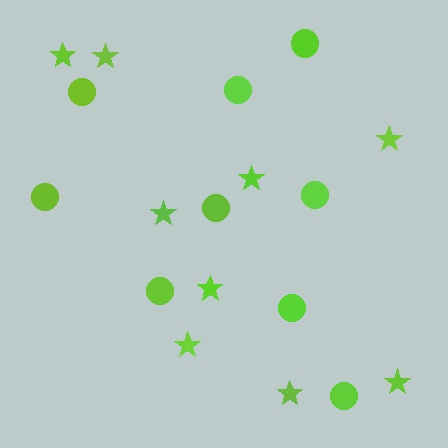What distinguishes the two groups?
There are 2 groups: one group of stars (9) and one group of circles (9).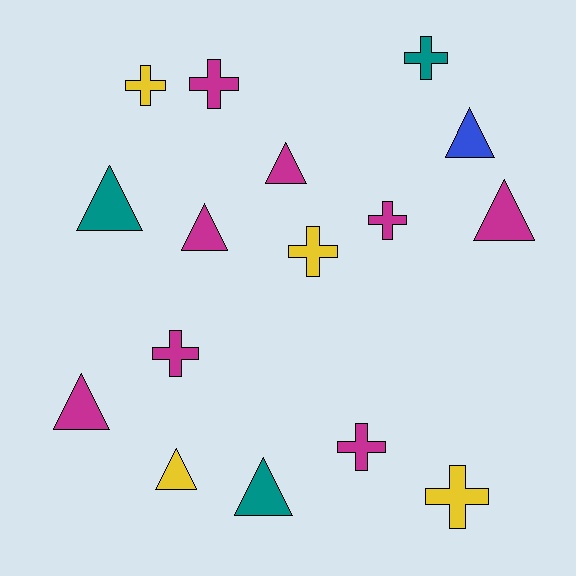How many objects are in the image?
There are 16 objects.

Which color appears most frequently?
Magenta, with 8 objects.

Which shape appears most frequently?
Cross, with 8 objects.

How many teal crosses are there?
There is 1 teal cross.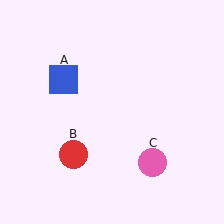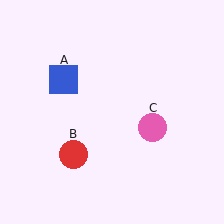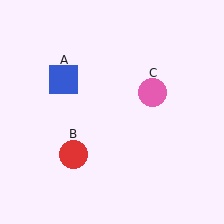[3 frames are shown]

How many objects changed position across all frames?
1 object changed position: pink circle (object C).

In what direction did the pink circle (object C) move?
The pink circle (object C) moved up.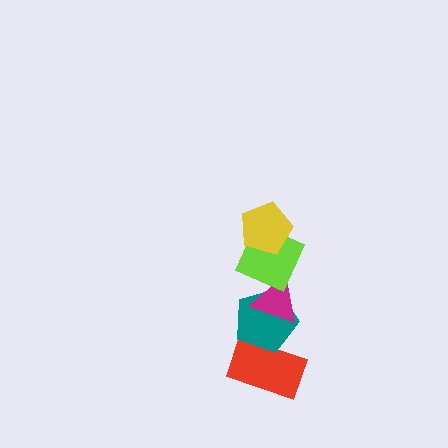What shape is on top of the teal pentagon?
The magenta triangle is on top of the teal pentagon.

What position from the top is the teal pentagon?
The teal pentagon is 4th from the top.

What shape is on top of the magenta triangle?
The lime square is on top of the magenta triangle.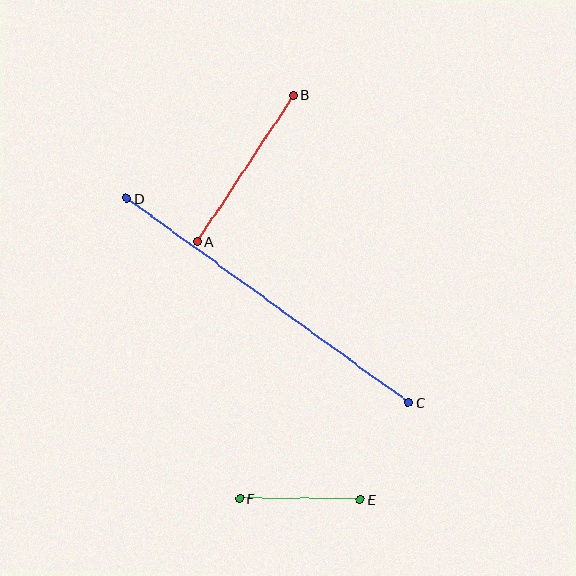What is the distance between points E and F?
The distance is approximately 121 pixels.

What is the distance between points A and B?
The distance is approximately 175 pixels.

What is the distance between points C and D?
The distance is approximately 348 pixels.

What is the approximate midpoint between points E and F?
The midpoint is at approximately (300, 499) pixels.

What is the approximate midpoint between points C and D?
The midpoint is at approximately (267, 300) pixels.